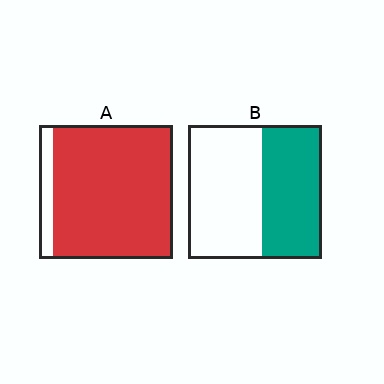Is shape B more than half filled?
No.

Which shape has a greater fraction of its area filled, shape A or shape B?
Shape A.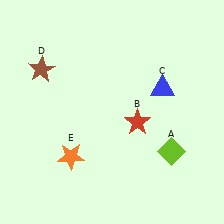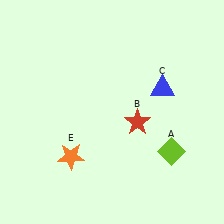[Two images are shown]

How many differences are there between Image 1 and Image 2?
There is 1 difference between the two images.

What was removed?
The brown star (D) was removed in Image 2.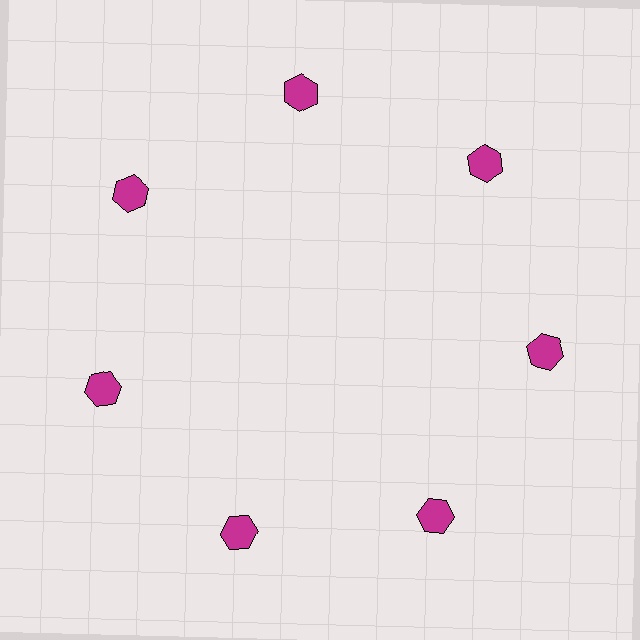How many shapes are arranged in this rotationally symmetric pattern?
There are 7 shapes, arranged in 7 groups of 1.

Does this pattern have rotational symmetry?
Yes, this pattern has 7-fold rotational symmetry. It looks the same after rotating 51 degrees around the center.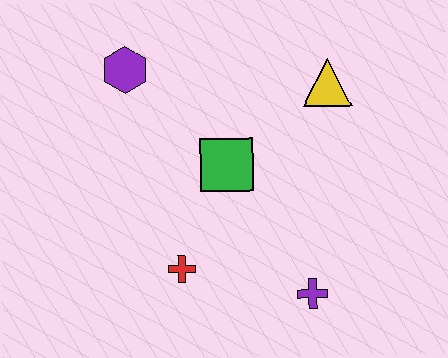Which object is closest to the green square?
The red cross is closest to the green square.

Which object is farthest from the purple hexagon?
The purple cross is farthest from the purple hexagon.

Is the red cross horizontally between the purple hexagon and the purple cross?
Yes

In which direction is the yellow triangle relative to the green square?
The yellow triangle is to the right of the green square.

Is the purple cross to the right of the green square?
Yes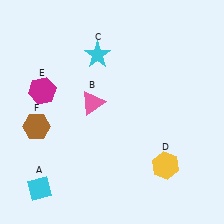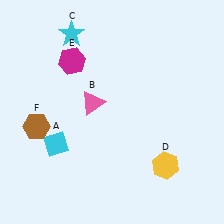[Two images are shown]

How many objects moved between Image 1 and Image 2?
3 objects moved between the two images.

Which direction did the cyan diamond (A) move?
The cyan diamond (A) moved up.